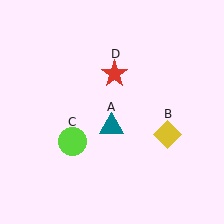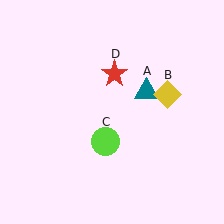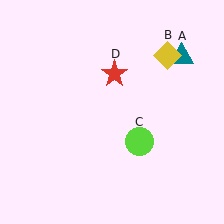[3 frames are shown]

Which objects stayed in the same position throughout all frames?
Red star (object D) remained stationary.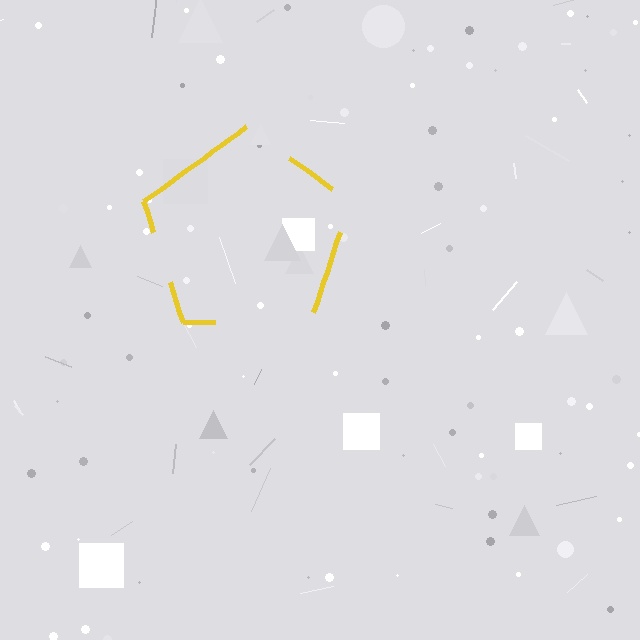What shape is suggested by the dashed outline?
The dashed outline suggests a pentagon.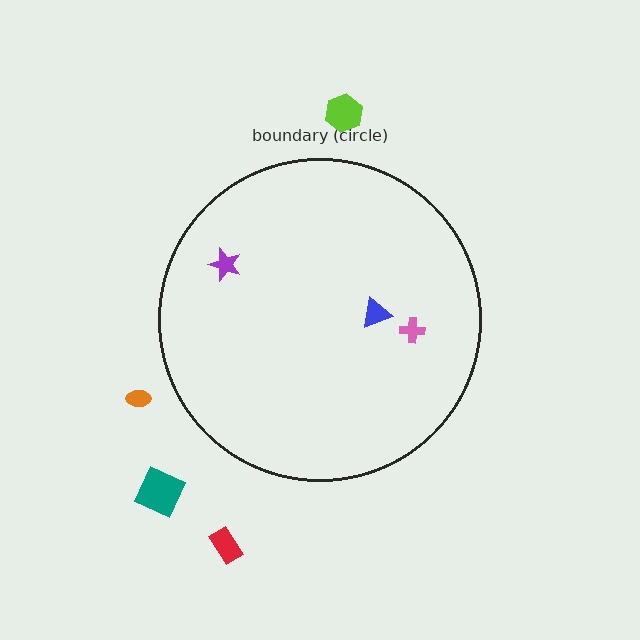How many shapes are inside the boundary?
3 inside, 4 outside.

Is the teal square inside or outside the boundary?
Outside.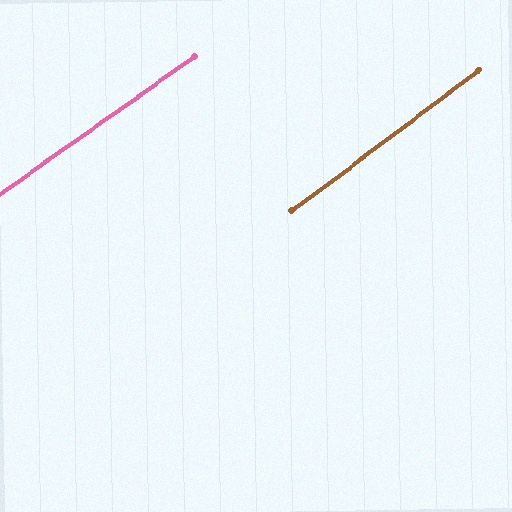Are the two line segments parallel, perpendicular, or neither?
Parallel — their directions differ by only 1.8°.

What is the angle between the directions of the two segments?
Approximately 2 degrees.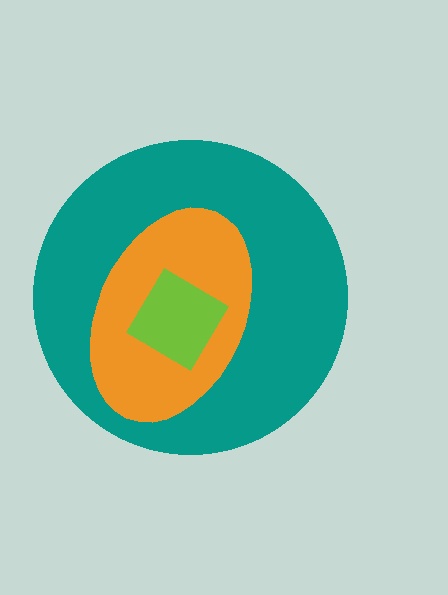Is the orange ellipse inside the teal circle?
Yes.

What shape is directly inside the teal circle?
The orange ellipse.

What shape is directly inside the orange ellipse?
The lime diamond.